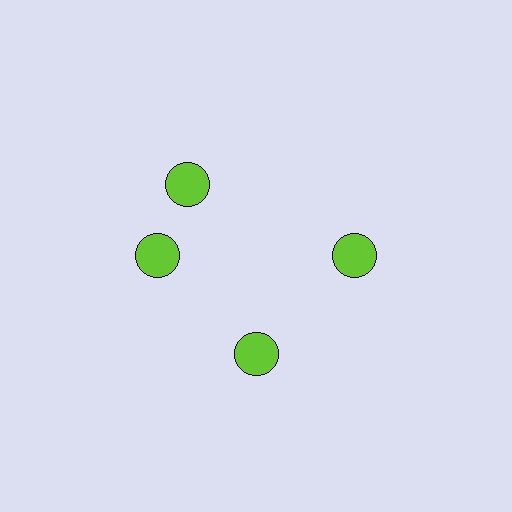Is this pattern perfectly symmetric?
No. The 4 lime circles are arranged in a ring, but one element near the 12 o'clock position is rotated out of alignment along the ring, breaking the 4-fold rotational symmetry.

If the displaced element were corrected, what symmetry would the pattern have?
It would have 4-fold rotational symmetry — the pattern would map onto itself every 90 degrees.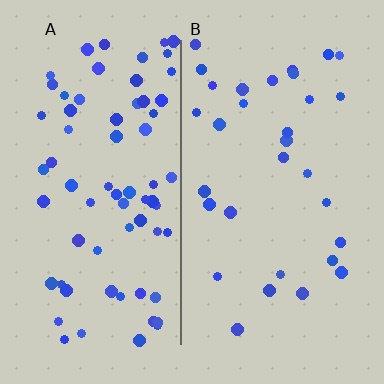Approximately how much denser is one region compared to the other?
Approximately 2.2× — region A over region B.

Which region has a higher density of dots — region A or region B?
A (the left).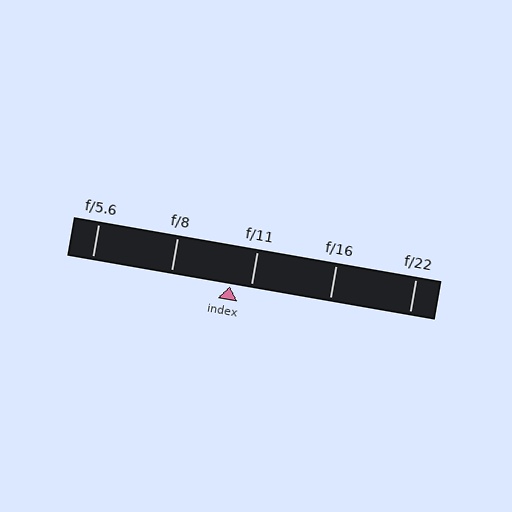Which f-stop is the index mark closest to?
The index mark is closest to f/11.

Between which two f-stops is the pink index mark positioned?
The index mark is between f/8 and f/11.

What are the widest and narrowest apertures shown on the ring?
The widest aperture shown is f/5.6 and the narrowest is f/22.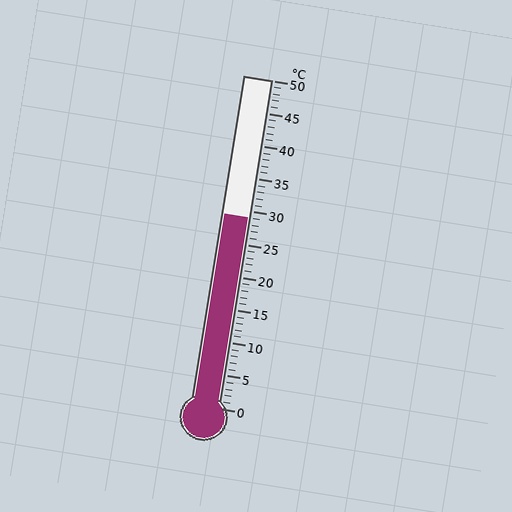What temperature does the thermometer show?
The thermometer shows approximately 29°C.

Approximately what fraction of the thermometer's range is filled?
The thermometer is filled to approximately 60% of its range.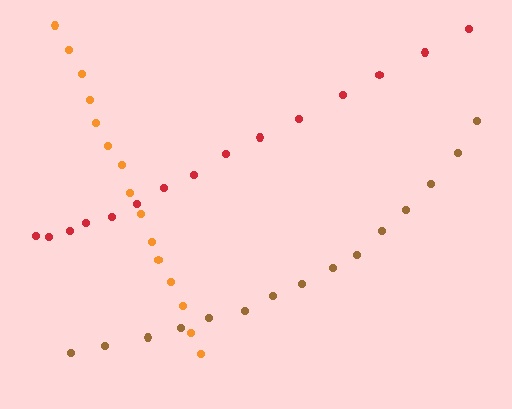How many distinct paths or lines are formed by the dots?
There are 3 distinct paths.